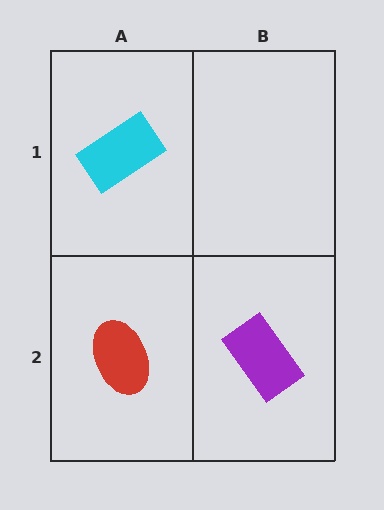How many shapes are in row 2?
2 shapes.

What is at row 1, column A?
A cyan rectangle.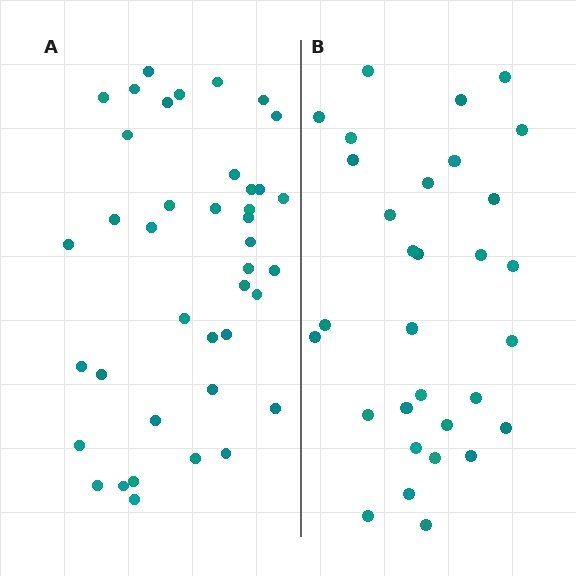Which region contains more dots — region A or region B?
Region A (the left region) has more dots.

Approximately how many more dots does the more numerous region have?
Region A has roughly 8 or so more dots than region B.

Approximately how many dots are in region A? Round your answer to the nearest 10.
About 40 dots.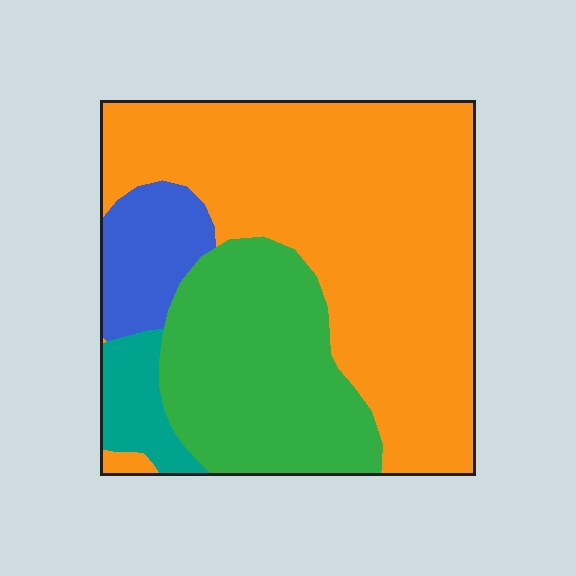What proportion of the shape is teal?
Teal takes up about one tenth (1/10) of the shape.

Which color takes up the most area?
Orange, at roughly 55%.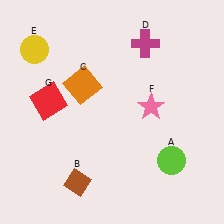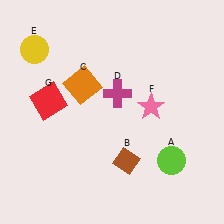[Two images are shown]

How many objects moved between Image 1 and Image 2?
2 objects moved between the two images.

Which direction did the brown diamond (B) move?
The brown diamond (B) moved right.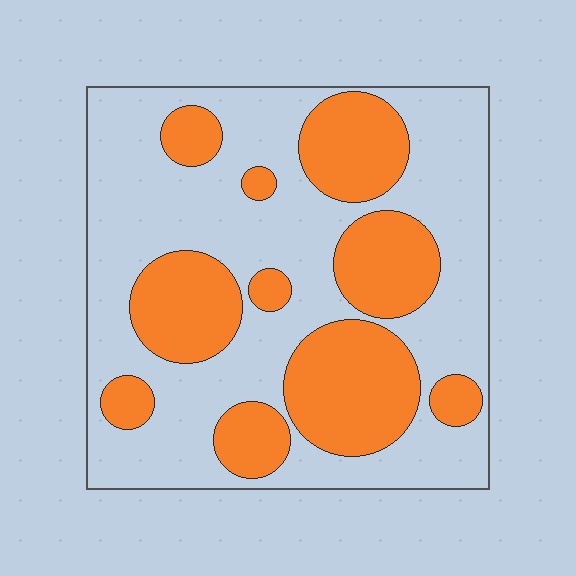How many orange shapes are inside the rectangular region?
10.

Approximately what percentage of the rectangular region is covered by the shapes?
Approximately 35%.